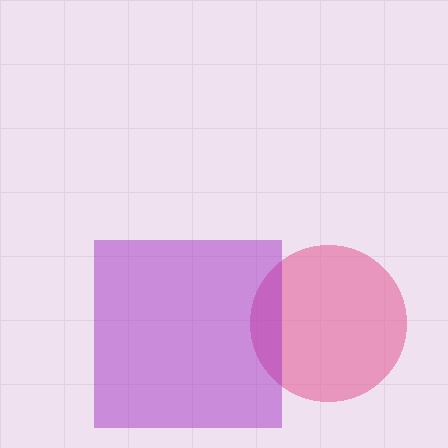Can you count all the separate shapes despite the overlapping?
Yes, there are 2 separate shapes.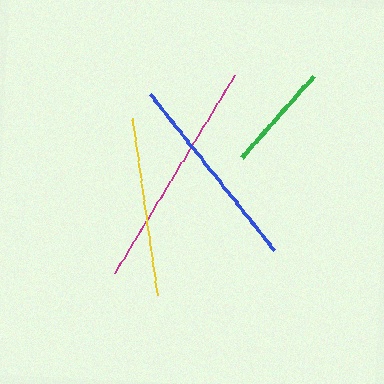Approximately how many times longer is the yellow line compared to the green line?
The yellow line is approximately 1.6 times the length of the green line.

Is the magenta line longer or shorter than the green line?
The magenta line is longer than the green line.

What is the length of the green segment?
The green segment is approximately 109 pixels long.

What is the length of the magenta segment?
The magenta segment is approximately 232 pixels long.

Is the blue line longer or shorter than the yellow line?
The blue line is longer than the yellow line.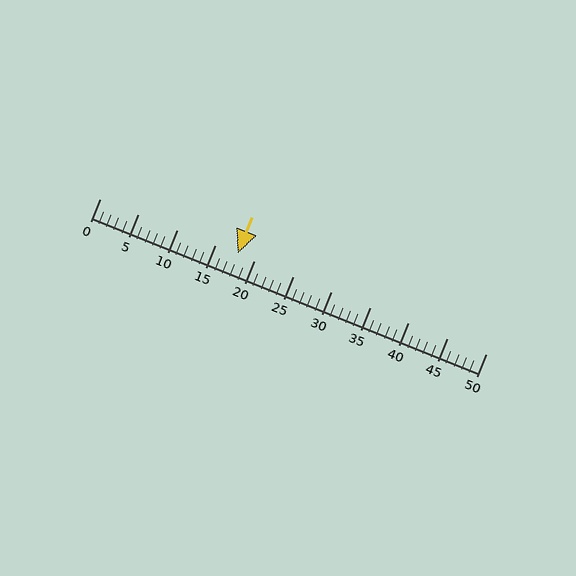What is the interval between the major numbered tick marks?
The major tick marks are spaced 5 units apart.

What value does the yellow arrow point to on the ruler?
The yellow arrow points to approximately 18.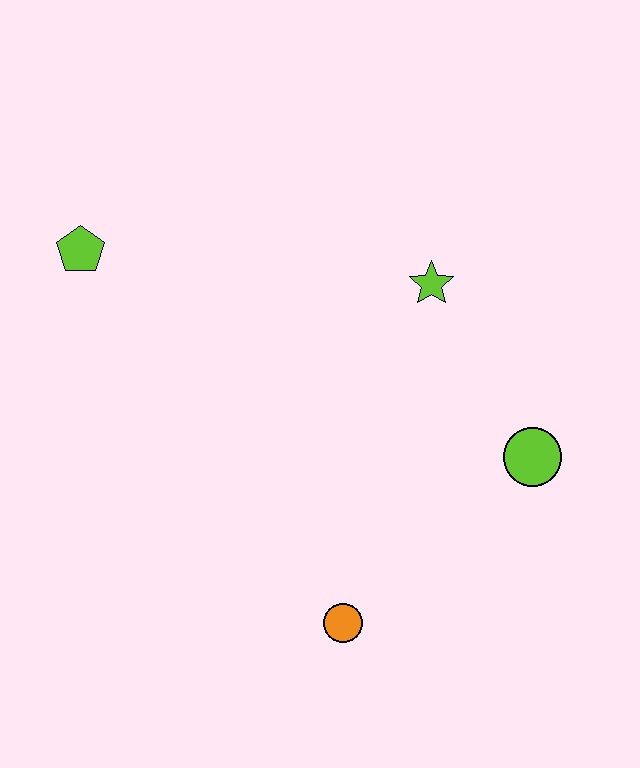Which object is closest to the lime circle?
The lime star is closest to the lime circle.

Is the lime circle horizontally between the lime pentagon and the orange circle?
No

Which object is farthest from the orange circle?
The lime pentagon is farthest from the orange circle.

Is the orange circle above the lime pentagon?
No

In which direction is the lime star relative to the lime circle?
The lime star is above the lime circle.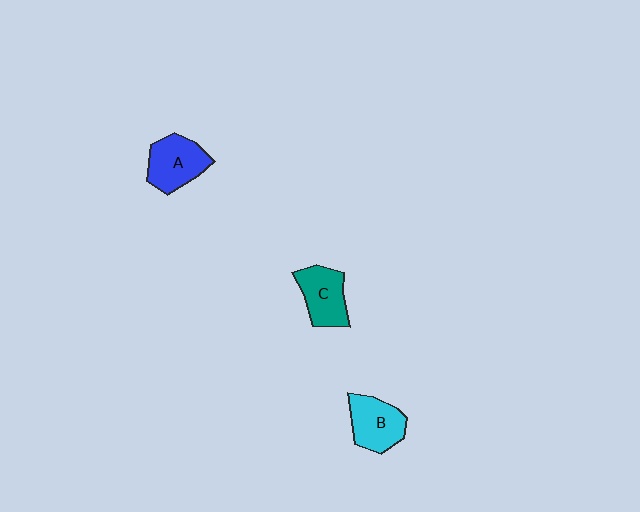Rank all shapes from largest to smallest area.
From largest to smallest: A (blue), B (cyan), C (teal).